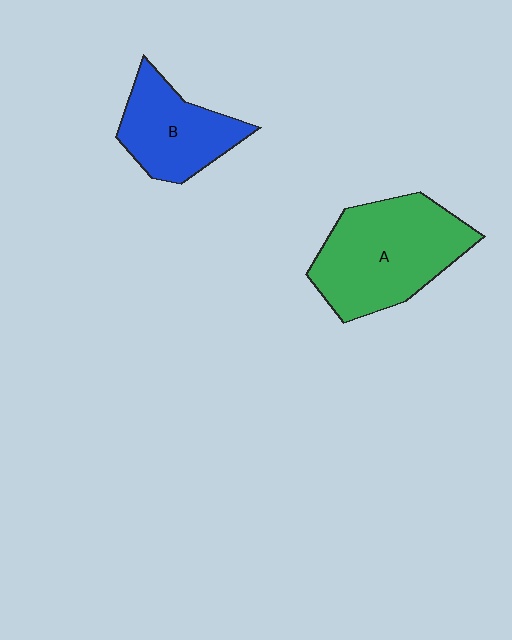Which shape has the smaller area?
Shape B (blue).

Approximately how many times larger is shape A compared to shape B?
Approximately 1.5 times.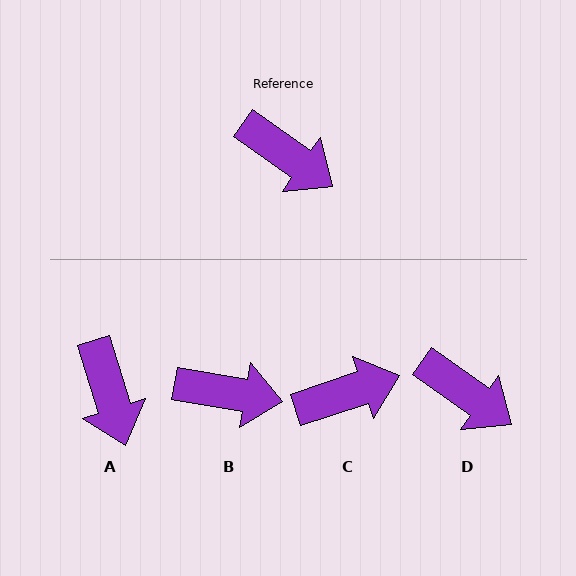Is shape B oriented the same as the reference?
No, it is off by about 26 degrees.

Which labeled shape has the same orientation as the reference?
D.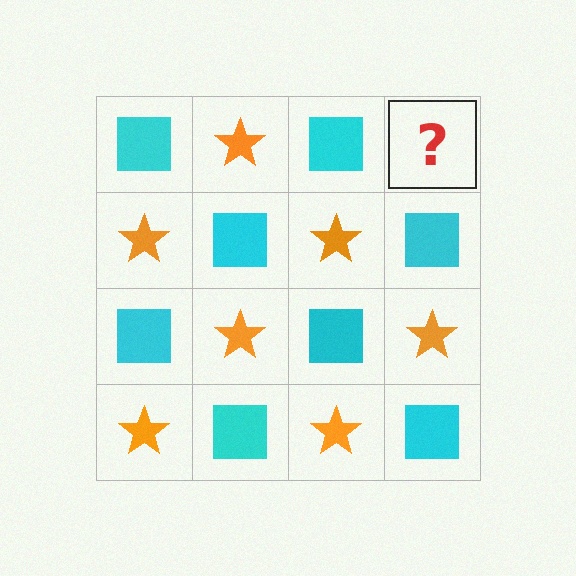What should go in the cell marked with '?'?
The missing cell should contain an orange star.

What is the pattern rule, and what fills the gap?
The rule is that it alternates cyan square and orange star in a checkerboard pattern. The gap should be filled with an orange star.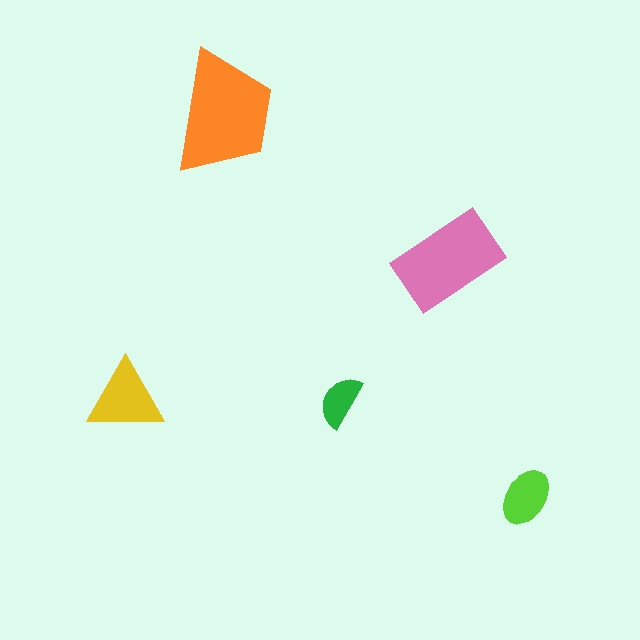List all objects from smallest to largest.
The green semicircle, the lime ellipse, the yellow triangle, the pink rectangle, the orange trapezoid.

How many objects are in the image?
There are 5 objects in the image.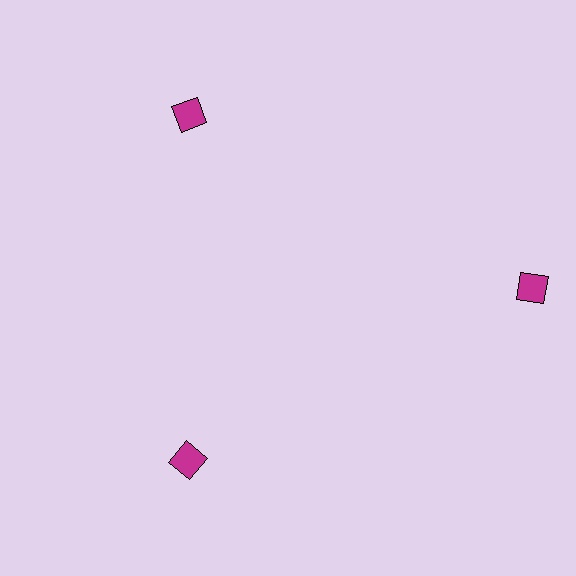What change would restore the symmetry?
The symmetry would be restored by moving it inward, back onto the ring so that all 3 squares sit at equal angles and equal distance from the center.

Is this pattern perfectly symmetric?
No. The 3 magenta squares are arranged in a ring, but one element near the 3 o'clock position is pushed outward from the center, breaking the 3-fold rotational symmetry.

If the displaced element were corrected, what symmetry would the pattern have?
It would have 3-fold rotational symmetry — the pattern would map onto itself every 120 degrees.